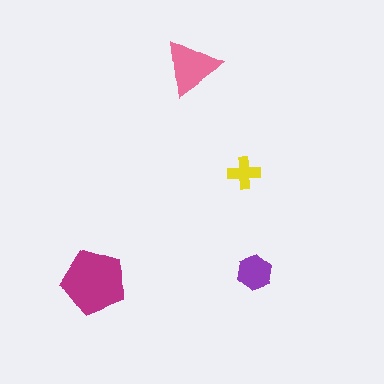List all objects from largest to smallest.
The magenta pentagon, the pink triangle, the purple hexagon, the yellow cross.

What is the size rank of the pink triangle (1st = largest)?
2nd.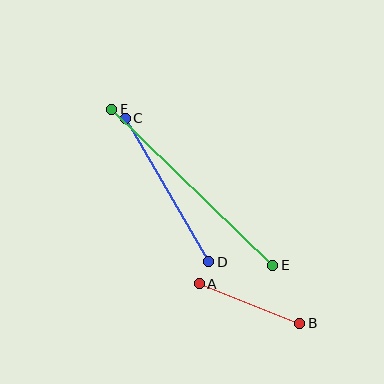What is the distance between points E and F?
The distance is approximately 224 pixels.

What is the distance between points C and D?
The distance is approximately 166 pixels.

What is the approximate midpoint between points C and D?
The midpoint is at approximately (167, 190) pixels.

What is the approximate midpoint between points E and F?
The midpoint is at approximately (192, 187) pixels.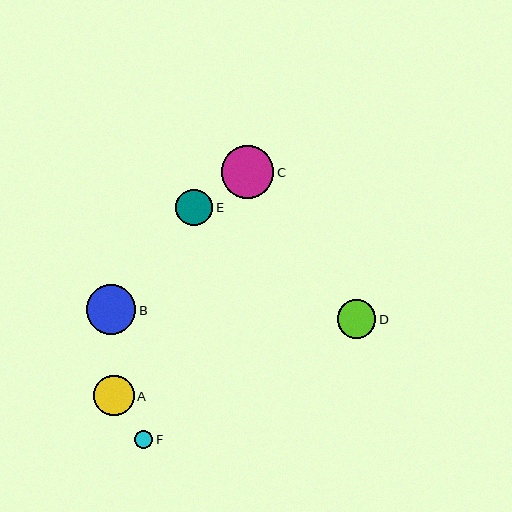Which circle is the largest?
Circle C is the largest with a size of approximately 52 pixels.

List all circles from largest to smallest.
From largest to smallest: C, B, A, D, E, F.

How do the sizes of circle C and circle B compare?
Circle C and circle B are approximately the same size.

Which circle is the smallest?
Circle F is the smallest with a size of approximately 18 pixels.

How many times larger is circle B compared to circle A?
Circle B is approximately 1.2 times the size of circle A.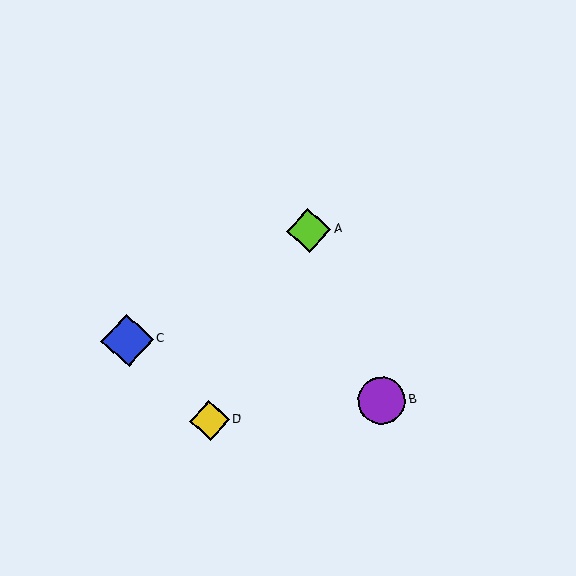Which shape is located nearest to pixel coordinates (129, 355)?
The blue diamond (labeled C) at (127, 340) is nearest to that location.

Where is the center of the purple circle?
The center of the purple circle is at (382, 401).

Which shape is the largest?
The blue diamond (labeled C) is the largest.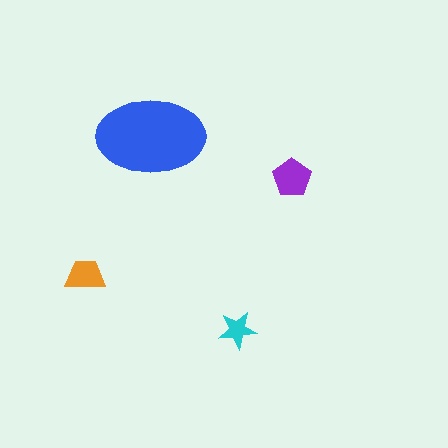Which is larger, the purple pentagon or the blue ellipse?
The blue ellipse.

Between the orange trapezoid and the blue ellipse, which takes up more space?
The blue ellipse.